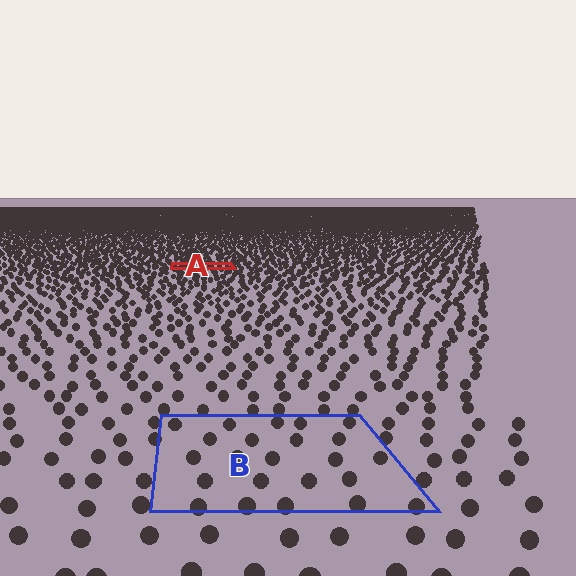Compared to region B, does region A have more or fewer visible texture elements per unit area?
Region A has more texture elements per unit area — they are packed more densely because it is farther away.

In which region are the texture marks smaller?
The texture marks are smaller in region A, because it is farther away.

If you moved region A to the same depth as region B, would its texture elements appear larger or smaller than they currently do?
They would appear larger. At a closer depth, the same texture elements are projected at a bigger on-screen size.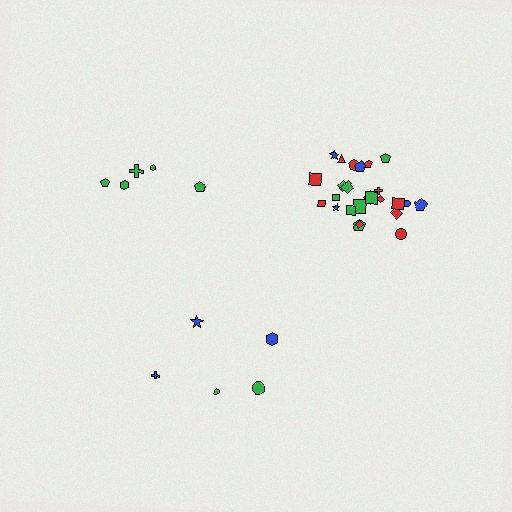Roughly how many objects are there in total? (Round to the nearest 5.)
Roughly 35 objects in total.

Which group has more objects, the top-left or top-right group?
The top-right group.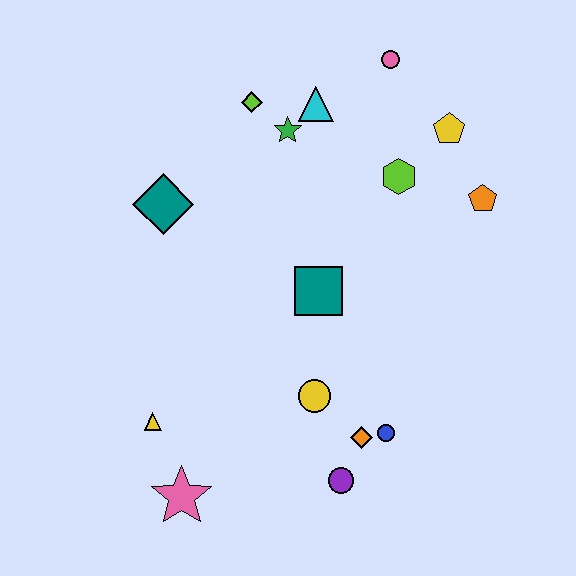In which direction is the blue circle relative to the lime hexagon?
The blue circle is below the lime hexagon.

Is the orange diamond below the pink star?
No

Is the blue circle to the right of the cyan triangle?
Yes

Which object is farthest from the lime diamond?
The pink star is farthest from the lime diamond.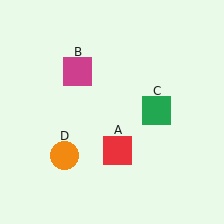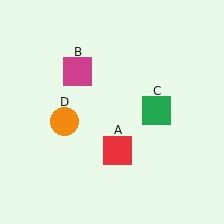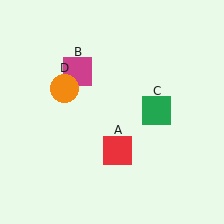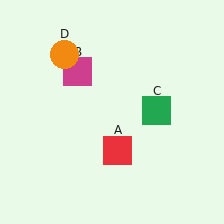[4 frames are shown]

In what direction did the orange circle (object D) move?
The orange circle (object D) moved up.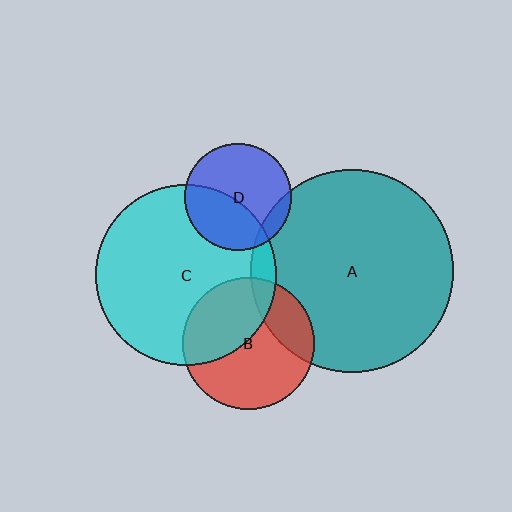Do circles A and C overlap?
Yes.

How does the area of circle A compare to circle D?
Approximately 3.6 times.